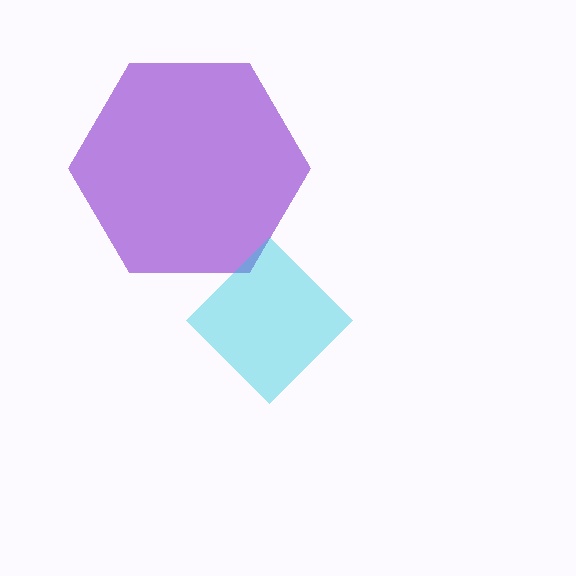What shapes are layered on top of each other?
The layered shapes are: a purple hexagon, a cyan diamond.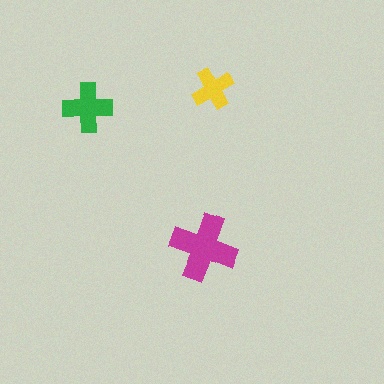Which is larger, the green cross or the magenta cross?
The magenta one.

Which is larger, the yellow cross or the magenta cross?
The magenta one.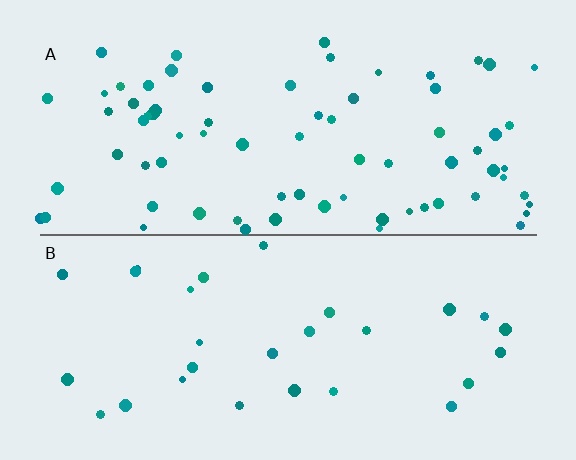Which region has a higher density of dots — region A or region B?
A (the top).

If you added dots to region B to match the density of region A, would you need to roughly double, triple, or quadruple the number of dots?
Approximately triple.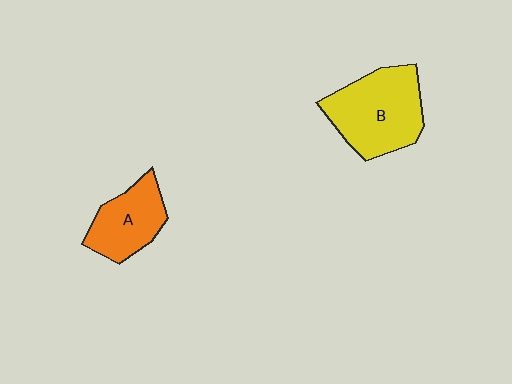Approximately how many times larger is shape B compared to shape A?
Approximately 1.5 times.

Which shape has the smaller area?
Shape A (orange).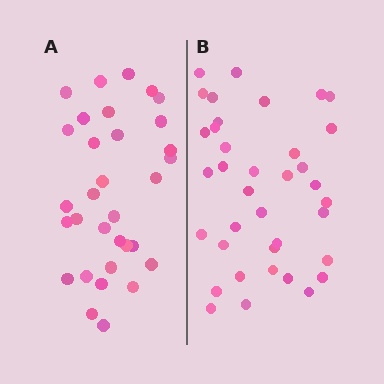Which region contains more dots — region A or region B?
Region B (the right region) has more dots.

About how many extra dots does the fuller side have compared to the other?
Region B has about 5 more dots than region A.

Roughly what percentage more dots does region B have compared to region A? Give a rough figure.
About 15% more.